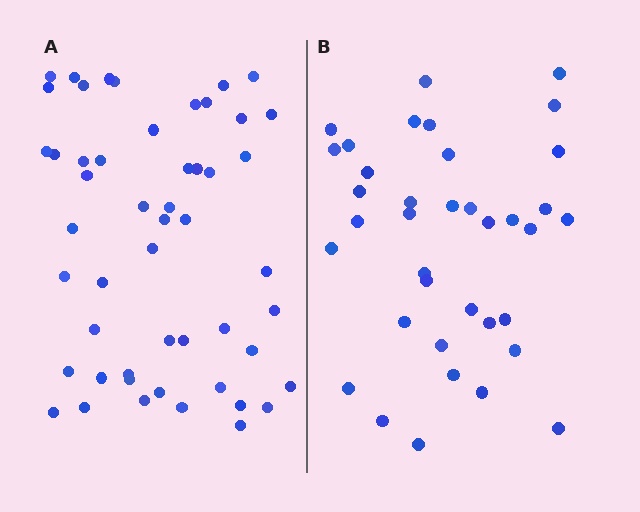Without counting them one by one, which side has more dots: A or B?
Region A (the left region) has more dots.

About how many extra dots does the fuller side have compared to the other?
Region A has approximately 15 more dots than region B.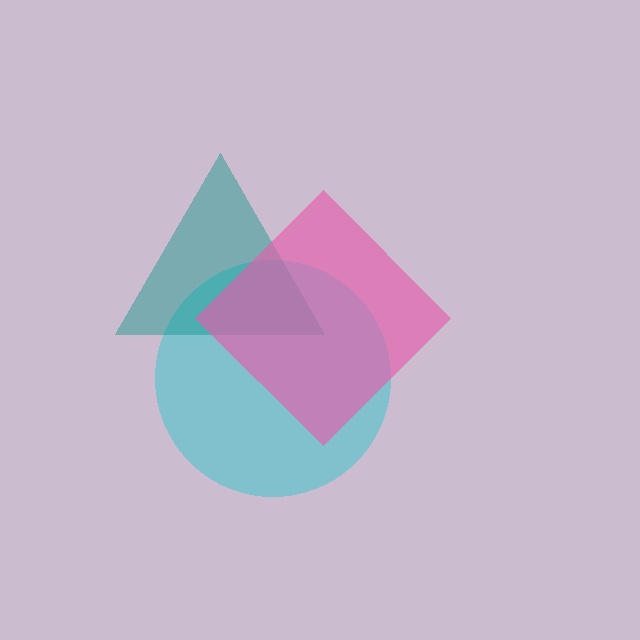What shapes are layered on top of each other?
The layered shapes are: a cyan circle, a teal triangle, a pink diamond.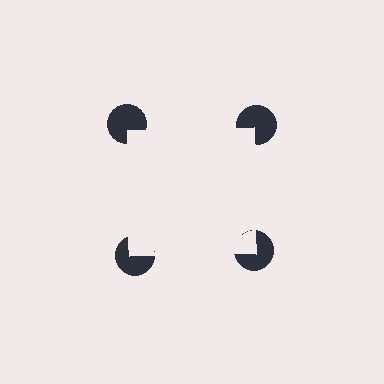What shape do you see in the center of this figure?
An illusory square — its edges are inferred from the aligned wedge cuts in the pac-man discs, not physically drawn.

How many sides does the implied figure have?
4 sides.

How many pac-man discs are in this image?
There are 4 — one at each vertex of the illusory square.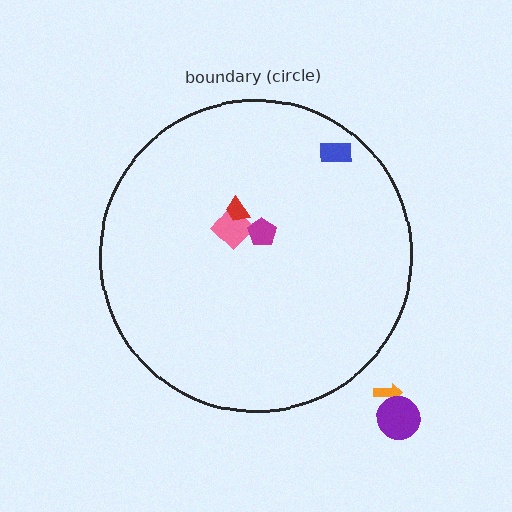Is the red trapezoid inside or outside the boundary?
Inside.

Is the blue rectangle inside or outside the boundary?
Inside.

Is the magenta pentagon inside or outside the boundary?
Inside.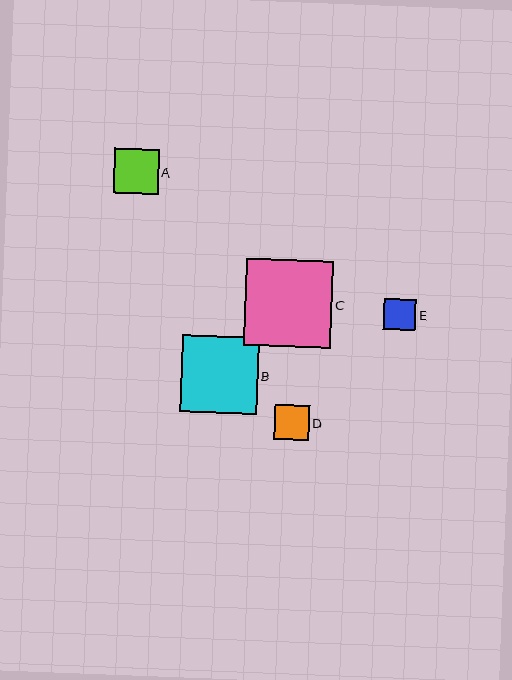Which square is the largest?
Square C is the largest with a size of approximately 87 pixels.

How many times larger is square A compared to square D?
Square A is approximately 1.3 times the size of square D.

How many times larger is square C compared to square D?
Square C is approximately 2.5 times the size of square D.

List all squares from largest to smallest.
From largest to smallest: C, B, A, D, E.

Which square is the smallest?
Square E is the smallest with a size of approximately 32 pixels.